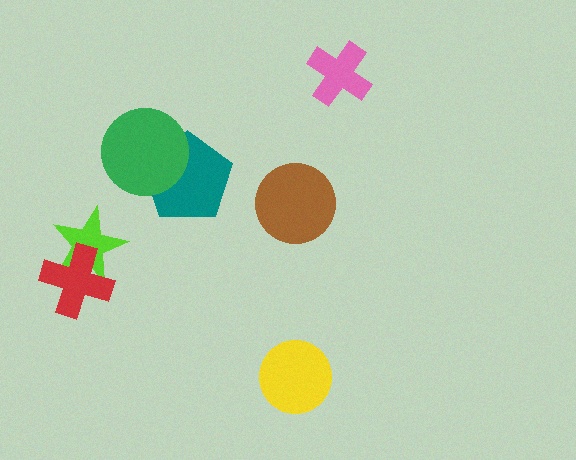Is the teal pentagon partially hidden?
Yes, it is partially covered by another shape.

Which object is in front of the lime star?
The red cross is in front of the lime star.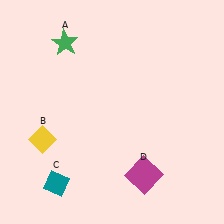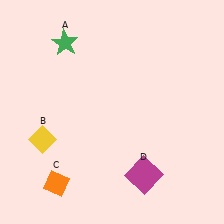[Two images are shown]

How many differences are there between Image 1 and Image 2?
There is 1 difference between the two images.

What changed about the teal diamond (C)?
In Image 1, C is teal. In Image 2, it changed to orange.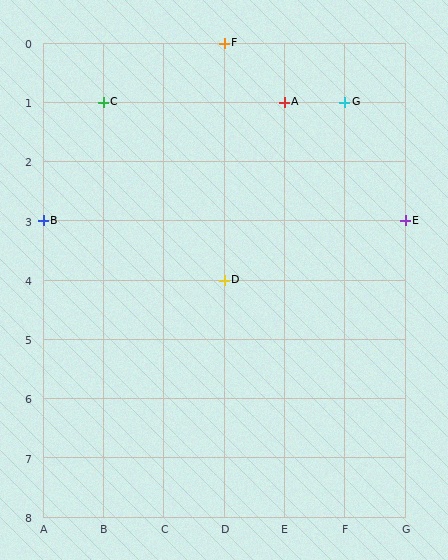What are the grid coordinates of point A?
Point A is at grid coordinates (E, 1).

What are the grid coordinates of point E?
Point E is at grid coordinates (G, 3).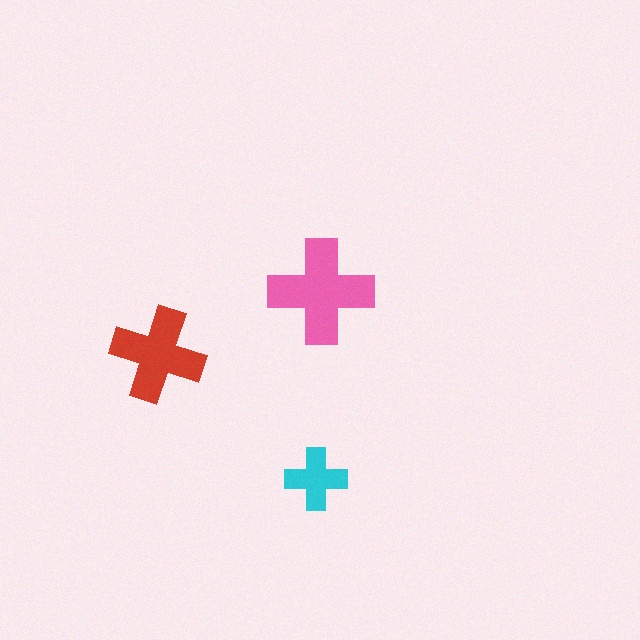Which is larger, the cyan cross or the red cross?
The red one.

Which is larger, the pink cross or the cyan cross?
The pink one.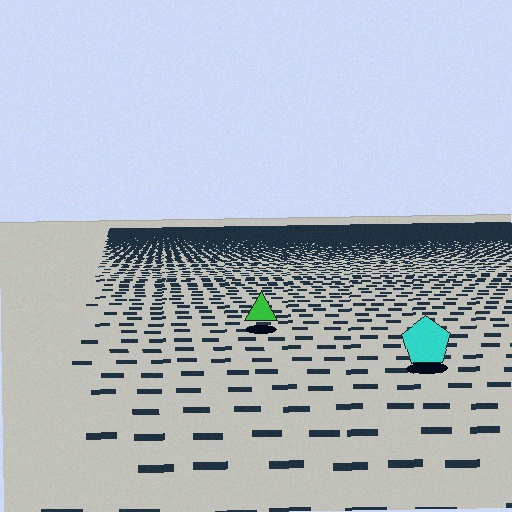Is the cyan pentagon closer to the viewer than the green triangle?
Yes. The cyan pentagon is closer — you can tell from the texture gradient: the ground texture is coarser near it.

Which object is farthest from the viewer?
The green triangle is farthest from the viewer. It appears smaller and the ground texture around it is denser.